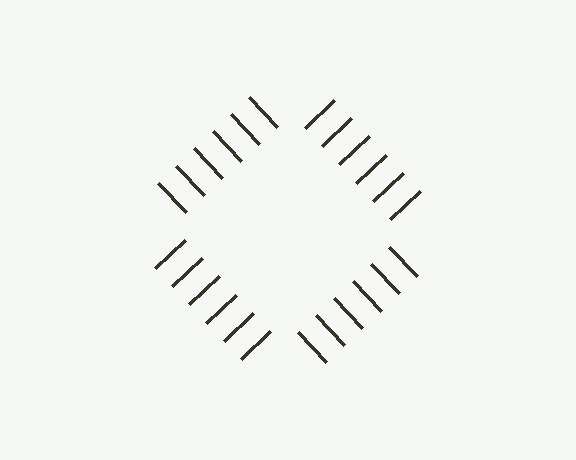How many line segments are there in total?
24 — 6 along each of the 4 edges.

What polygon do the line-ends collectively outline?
An illusory square — the line segments terminate on its edges but no continuous stroke is drawn.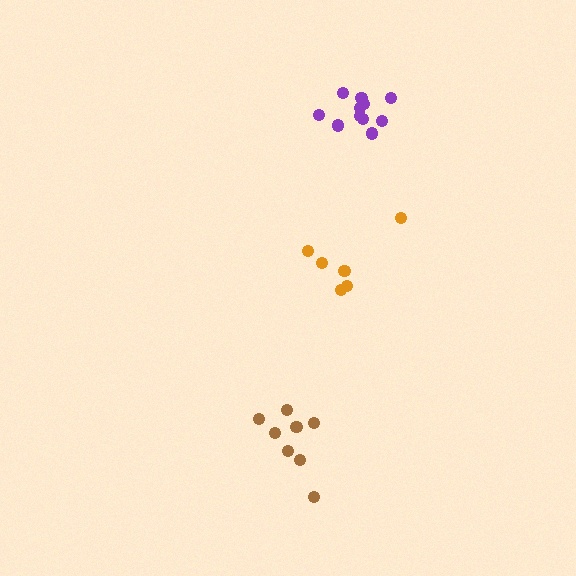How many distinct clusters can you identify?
There are 3 distinct clusters.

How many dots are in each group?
Group 1: 11 dots, Group 2: 6 dots, Group 3: 8 dots (25 total).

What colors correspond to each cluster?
The clusters are colored: purple, orange, brown.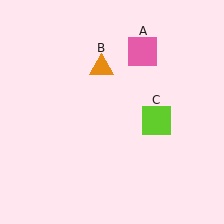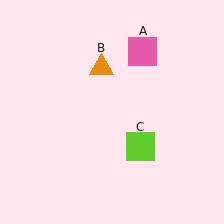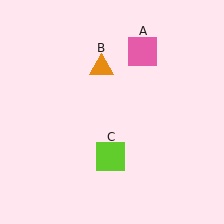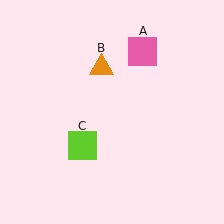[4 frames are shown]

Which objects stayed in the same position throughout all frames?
Pink square (object A) and orange triangle (object B) remained stationary.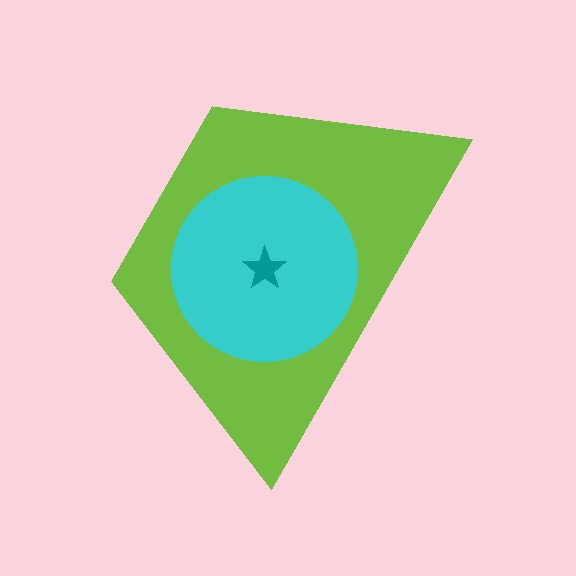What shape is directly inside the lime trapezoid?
The cyan circle.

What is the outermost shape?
The lime trapezoid.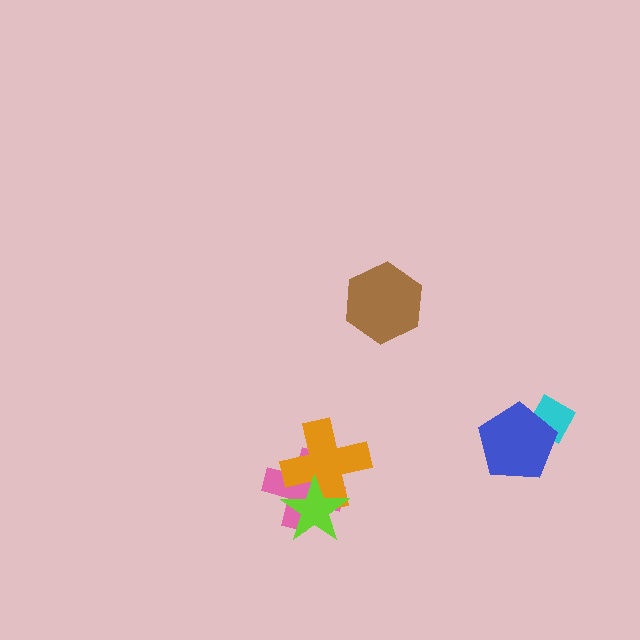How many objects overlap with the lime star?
2 objects overlap with the lime star.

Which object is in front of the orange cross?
The lime star is in front of the orange cross.